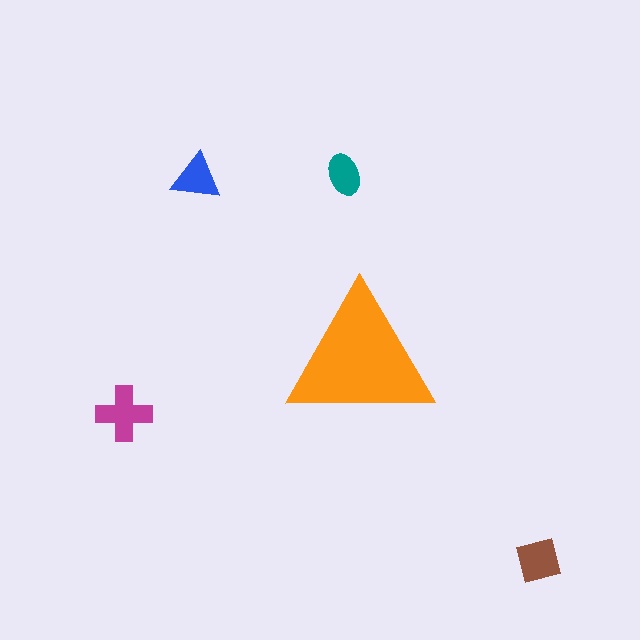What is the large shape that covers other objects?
An orange triangle.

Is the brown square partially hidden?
No, the brown square is fully visible.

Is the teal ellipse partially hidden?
No, the teal ellipse is fully visible.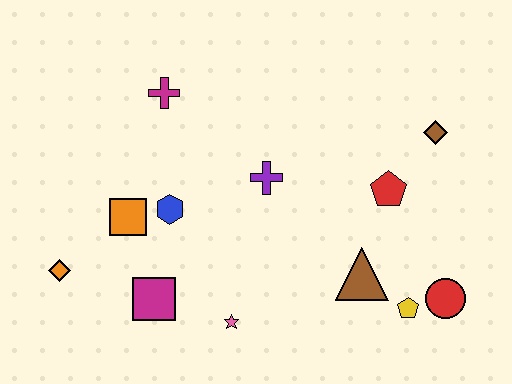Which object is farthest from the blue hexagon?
The red circle is farthest from the blue hexagon.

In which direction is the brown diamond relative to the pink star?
The brown diamond is to the right of the pink star.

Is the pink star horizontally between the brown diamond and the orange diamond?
Yes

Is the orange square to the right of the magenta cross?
No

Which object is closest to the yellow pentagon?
The red circle is closest to the yellow pentagon.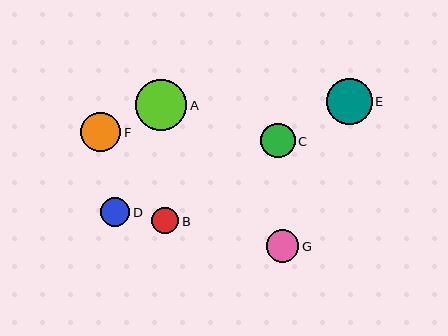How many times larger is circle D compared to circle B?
Circle D is approximately 1.1 times the size of circle B.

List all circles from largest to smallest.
From largest to smallest: A, E, F, C, G, D, B.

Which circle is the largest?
Circle A is the largest with a size of approximately 51 pixels.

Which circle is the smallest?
Circle B is the smallest with a size of approximately 27 pixels.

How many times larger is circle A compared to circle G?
Circle A is approximately 1.6 times the size of circle G.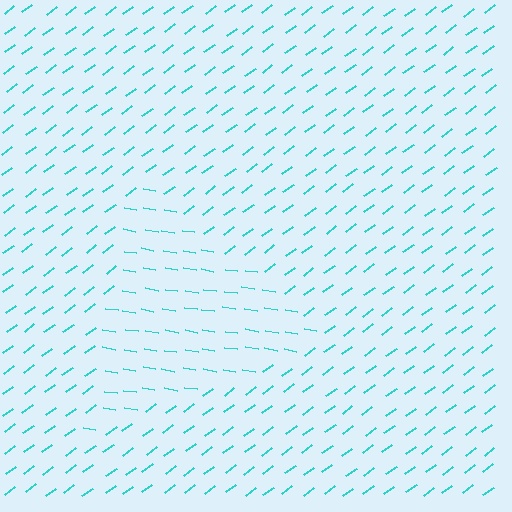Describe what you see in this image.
The image is filled with small cyan line segments. A triangle region in the image has lines oriented differently from the surrounding lines, creating a visible texture boundary.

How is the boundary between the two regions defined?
The boundary is defined purely by a change in line orientation (approximately 45 degrees difference). All lines are the same color and thickness.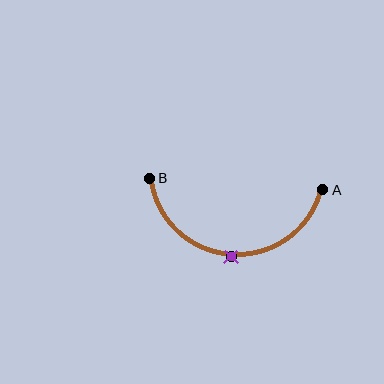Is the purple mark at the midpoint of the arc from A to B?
Yes. The purple mark lies on the arc at equal arc-length from both A and B — it is the arc midpoint.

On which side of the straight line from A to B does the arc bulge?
The arc bulges below the straight line connecting A and B.